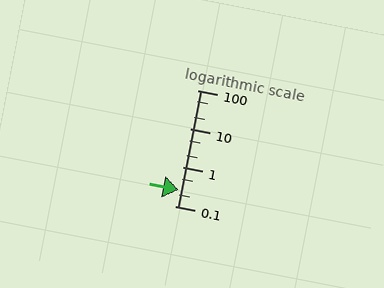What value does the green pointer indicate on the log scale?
The pointer indicates approximately 0.26.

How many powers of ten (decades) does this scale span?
The scale spans 3 decades, from 0.1 to 100.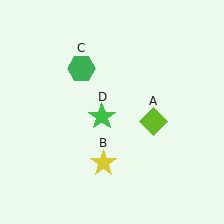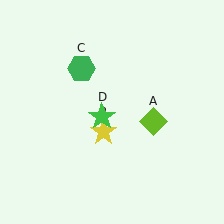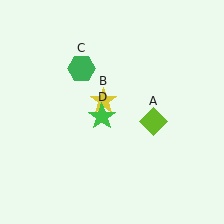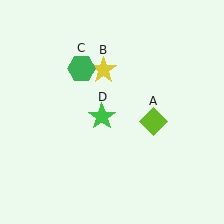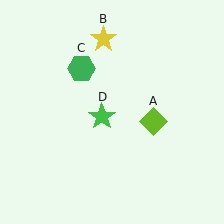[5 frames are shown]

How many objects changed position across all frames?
1 object changed position: yellow star (object B).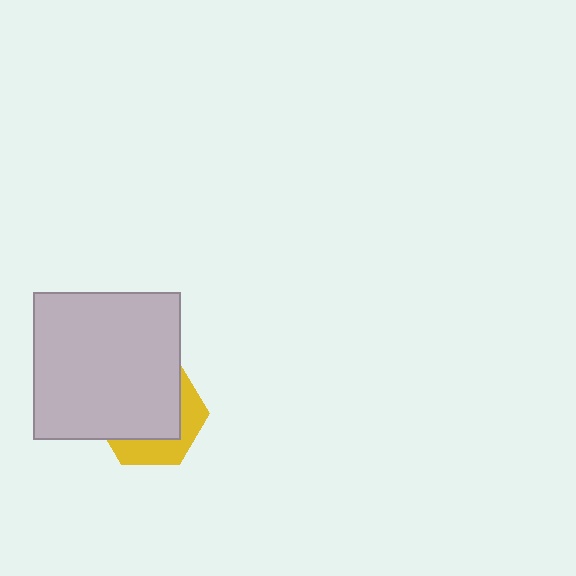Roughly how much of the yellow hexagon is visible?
A small part of it is visible (roughly 34%).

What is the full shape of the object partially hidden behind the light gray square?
The partially hidden object is a yellow hexagon.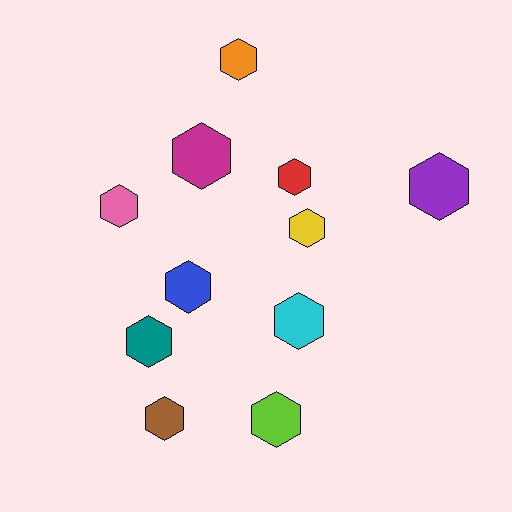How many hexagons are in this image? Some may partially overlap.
There are 11 hexagons.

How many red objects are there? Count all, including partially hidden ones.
There is 1 red object.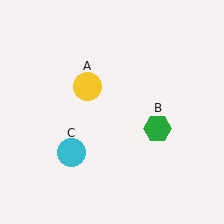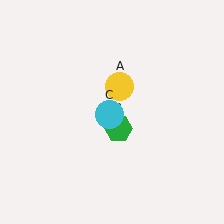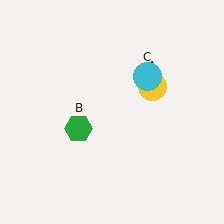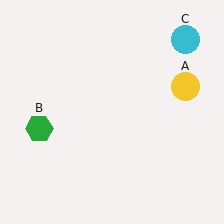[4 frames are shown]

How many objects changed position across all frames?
3 objects changed position: yellow circle (object A), green hexagon (object B), cyan circle (object C).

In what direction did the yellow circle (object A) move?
The yellow circle (object A) moved right.